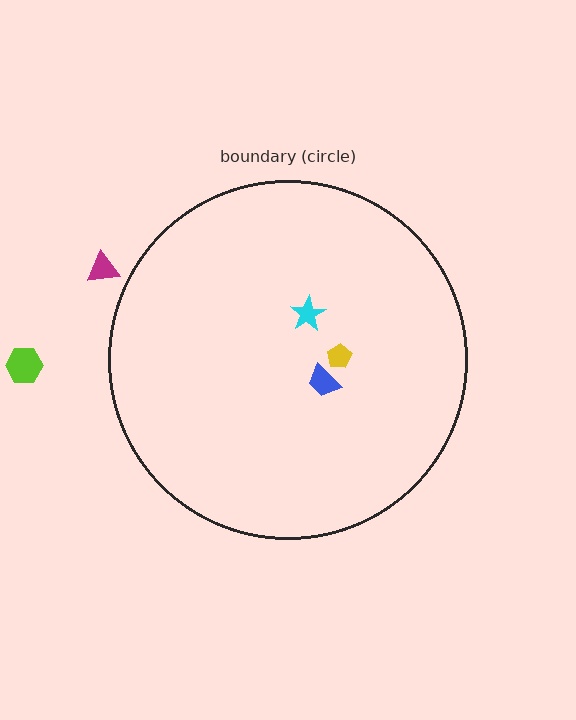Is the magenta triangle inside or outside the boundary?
Outside.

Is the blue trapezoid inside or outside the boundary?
Inside.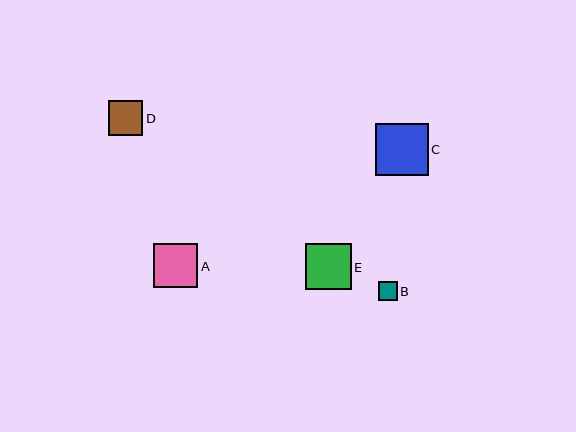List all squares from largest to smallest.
From largest to smallest: C, E, A, D, B.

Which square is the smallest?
Square B is the smallest with a size of approximately 19 pixels.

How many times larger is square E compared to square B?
Square E is approximately 2.4 times the size of square B.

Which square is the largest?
Square C is the largest with a size of approximately 52 pixels.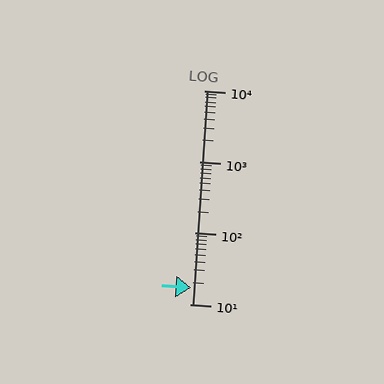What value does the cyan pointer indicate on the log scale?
The pointer indicates approximately 17.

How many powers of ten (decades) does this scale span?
The scale spans 3 decades, from 10 to 10000.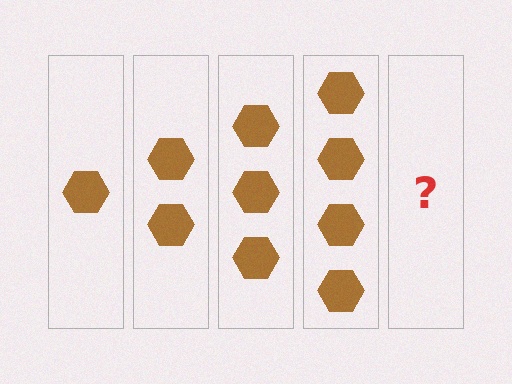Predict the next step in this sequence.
The next step is 5 hexagons.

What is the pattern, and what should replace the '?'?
The pattern is that each step adds one more hexagon. The '?' should be 5 hexagons.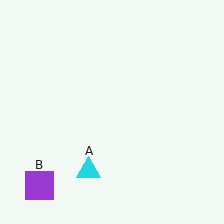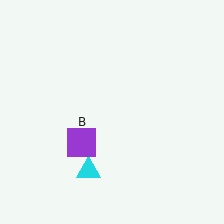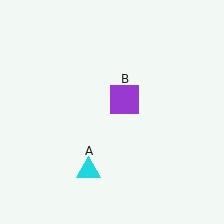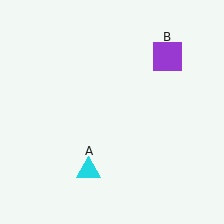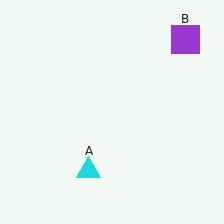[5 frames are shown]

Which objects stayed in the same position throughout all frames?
Cyan triangle (object A) remained stationary.